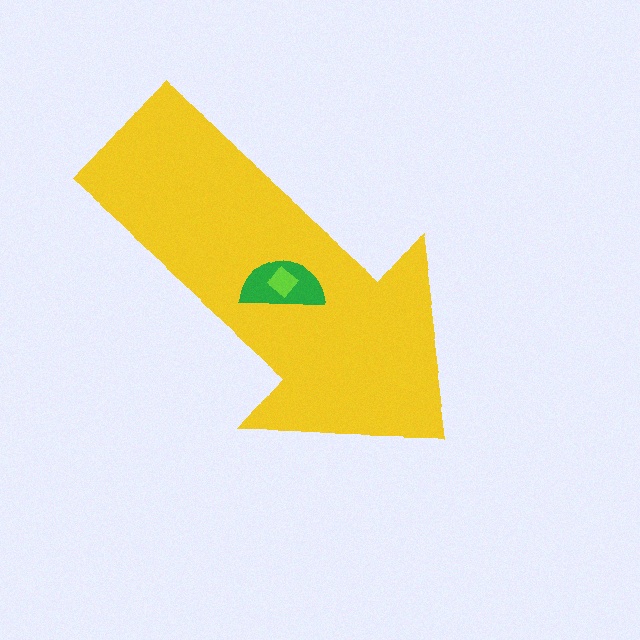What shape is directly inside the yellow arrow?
The green semicircle.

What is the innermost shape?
The lime diamond.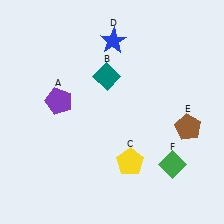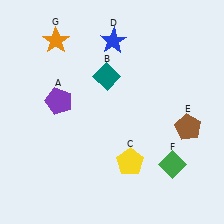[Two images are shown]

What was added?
An orange star (G) was added in Image 2.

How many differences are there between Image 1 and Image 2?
There is 1 difference between the two images.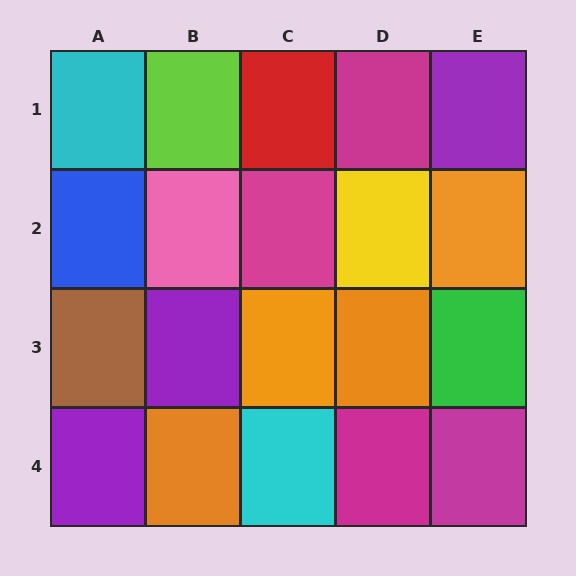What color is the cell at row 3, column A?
Brown.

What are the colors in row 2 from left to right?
Blue, pink, magenta, yellow, orange.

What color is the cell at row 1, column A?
Cyan.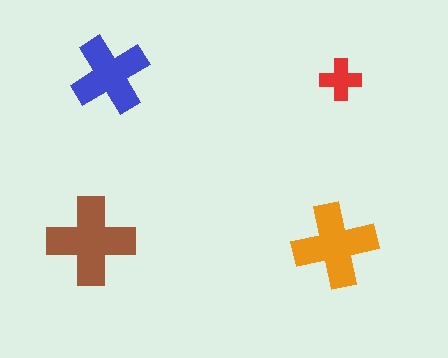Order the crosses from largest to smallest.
the brown one, the orange one, the blue one, the red one.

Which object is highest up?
The blue cross is topmost.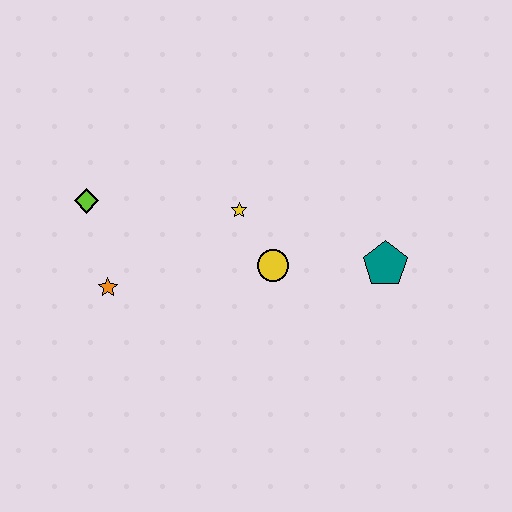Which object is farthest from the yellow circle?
The lime diamond is farthest from the yellow circle.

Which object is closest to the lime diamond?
The orange star is closest to the lime diamond.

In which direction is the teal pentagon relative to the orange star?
The teal pentagon is to the right of the orange star.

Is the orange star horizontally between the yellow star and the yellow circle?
No